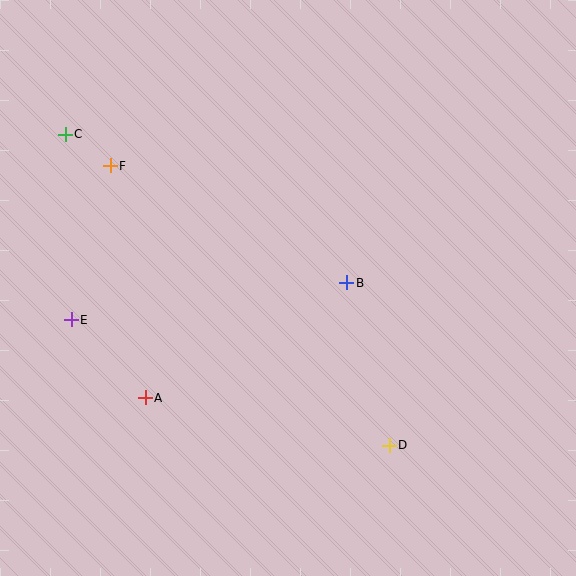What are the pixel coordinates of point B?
Point B is at (347, 283).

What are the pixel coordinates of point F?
Point F is at (110, 166).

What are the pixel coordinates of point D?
Point D is at (389, 445).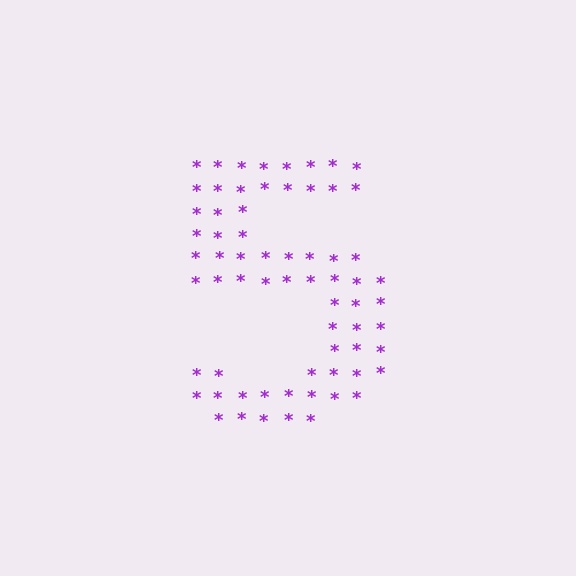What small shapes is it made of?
It is made of small asterisks.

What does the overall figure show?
The overall figure shows the digit 5.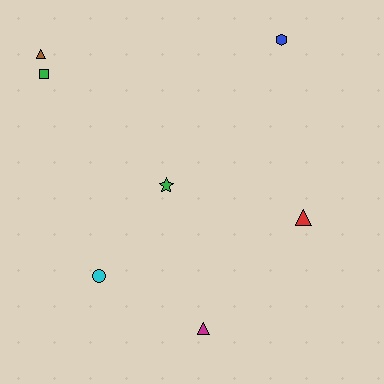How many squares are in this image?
There is 1 square.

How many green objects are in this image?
There are 2 green objects.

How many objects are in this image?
There are 7 objects.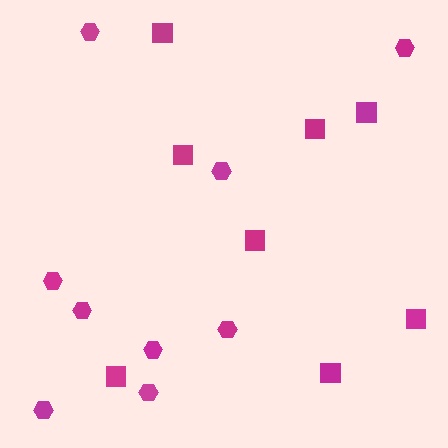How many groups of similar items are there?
There are 2 groups: one group of squares (8) and one group of hexagons (9).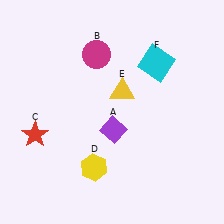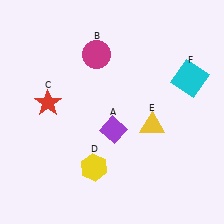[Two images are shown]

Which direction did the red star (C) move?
The red star (C) moved up.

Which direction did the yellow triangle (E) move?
The yellow triangle (E) moved down.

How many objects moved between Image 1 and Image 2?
3 objects moved between the two images.